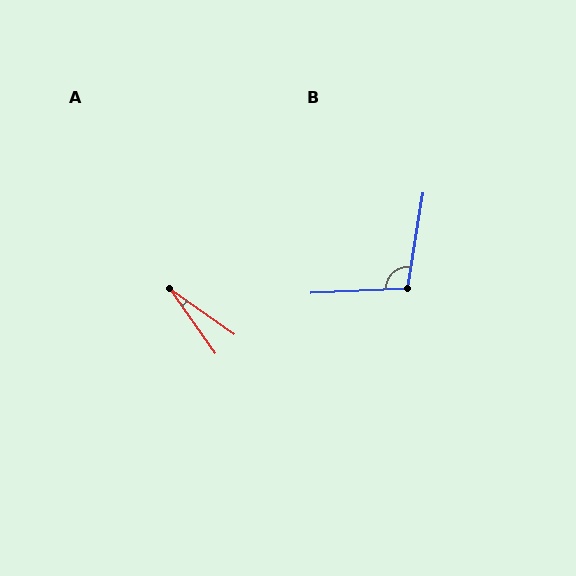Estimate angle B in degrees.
Approximately 102 degrees.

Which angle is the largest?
B, at approximately 102 degrees.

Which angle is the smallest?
A, at approximately 20 degrees.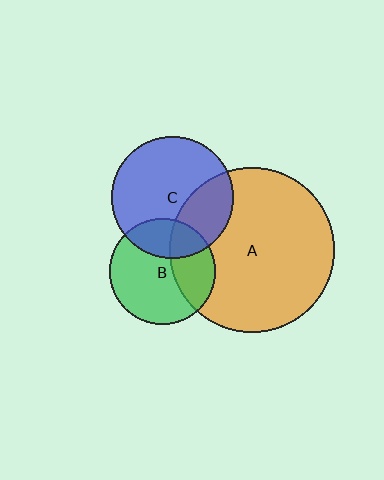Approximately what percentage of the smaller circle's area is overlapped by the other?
Approximately 25%.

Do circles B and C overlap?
Yes.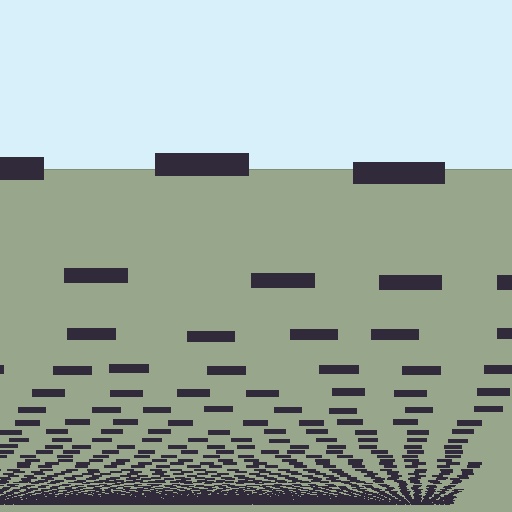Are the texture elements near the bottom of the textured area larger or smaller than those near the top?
Smaller. The gradient is inverted — elements near the bottom are smaller and denser.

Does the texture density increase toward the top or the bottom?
Density increases toward the bottom.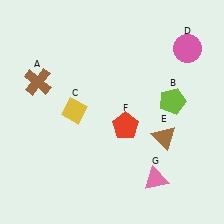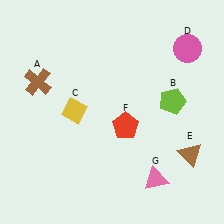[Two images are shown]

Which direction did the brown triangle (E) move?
The brown triangle (E) moved right.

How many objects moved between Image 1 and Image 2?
1 object moved between the two images.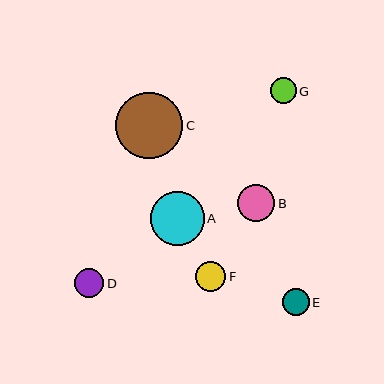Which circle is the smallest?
Circle G is the smallest with a size of approximately 26 pixels.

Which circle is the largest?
Circle C is the largest with a size of approximately 67 pixels.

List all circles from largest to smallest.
From largest to smallest: C, A, B, F, D, E, G.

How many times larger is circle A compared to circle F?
Circle A is approximately 1.8 times the size of circle F.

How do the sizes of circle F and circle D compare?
Circle F and circle D are approximately the same size.